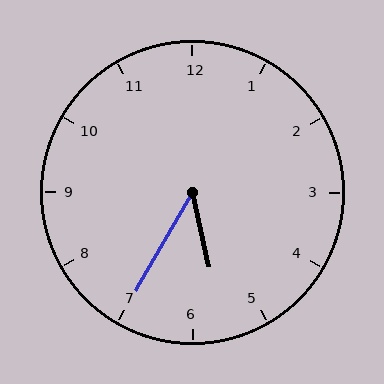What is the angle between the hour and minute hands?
Approximately 42 degrees.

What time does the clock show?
5:35.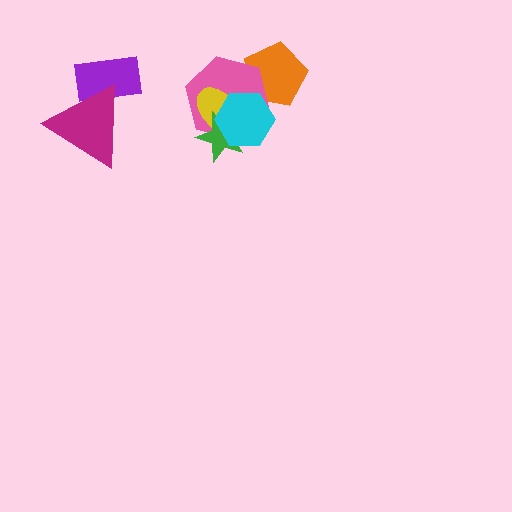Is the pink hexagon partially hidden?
Yes, it is partially covered by another shape.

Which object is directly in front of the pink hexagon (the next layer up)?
The yellow ellipse is directly in front of the pink hexagon.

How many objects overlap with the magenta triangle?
1 object overlaps with the magenta triangle.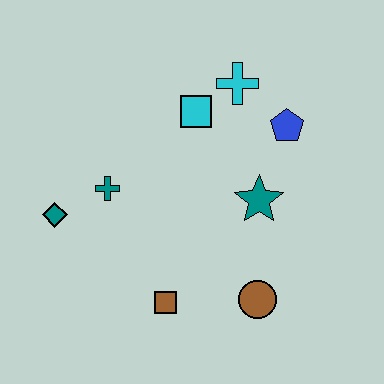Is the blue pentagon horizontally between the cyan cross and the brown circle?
No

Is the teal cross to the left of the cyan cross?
Yes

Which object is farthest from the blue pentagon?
The teal diamond is farthest from the blue pentagon.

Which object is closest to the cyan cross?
The cyan square is closest to the cyan cross.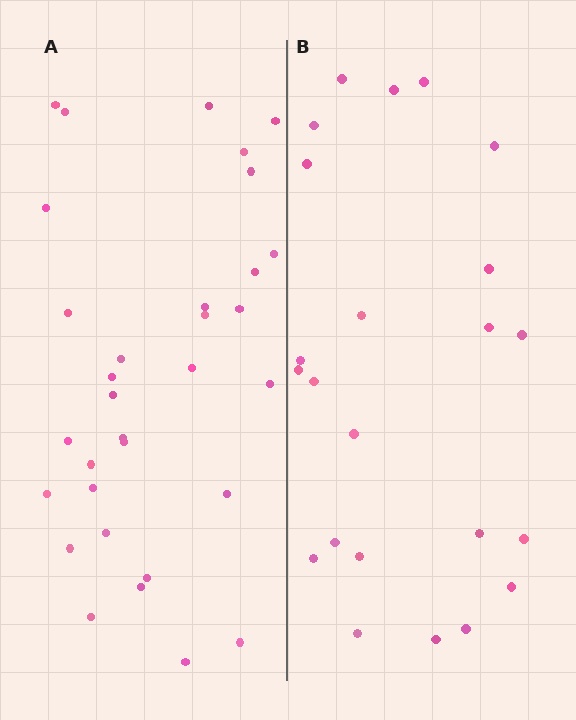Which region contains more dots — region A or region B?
Region A (the left region) has more dots.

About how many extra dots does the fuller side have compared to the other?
Region A has roughly 8 or so more dots than region B.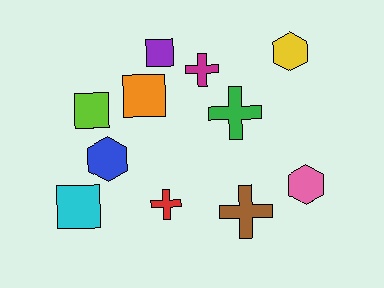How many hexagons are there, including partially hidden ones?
There are 3 hexagons.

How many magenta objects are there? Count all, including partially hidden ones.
There is 1 magenta object.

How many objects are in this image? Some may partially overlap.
There are 11 objects.